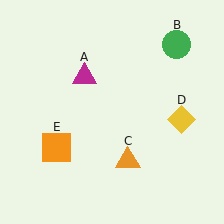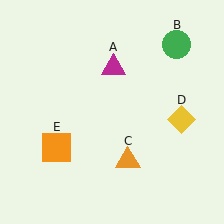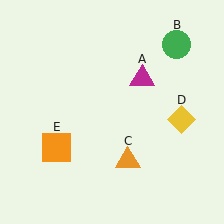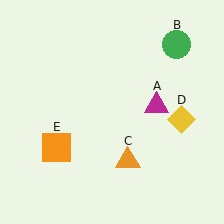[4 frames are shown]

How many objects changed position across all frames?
1 object changed position: magenta triangle (object A).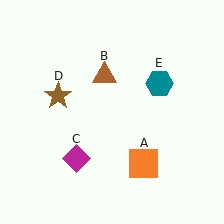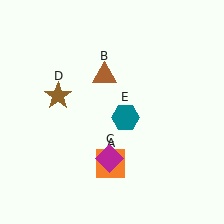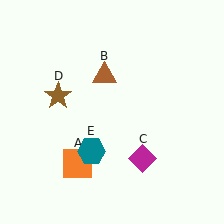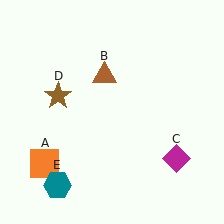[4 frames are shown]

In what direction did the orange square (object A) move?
The orange square (object A) moved left.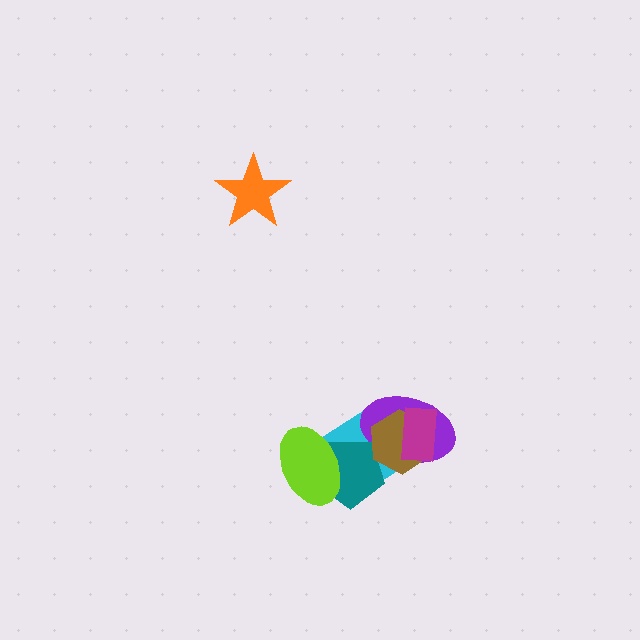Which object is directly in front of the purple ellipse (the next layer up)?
The teal pentagon is directly in front of the purple ellipse.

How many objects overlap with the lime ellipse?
2 objects overlap with the lime ellipse.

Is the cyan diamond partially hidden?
Yes, it is partially covered by another shape.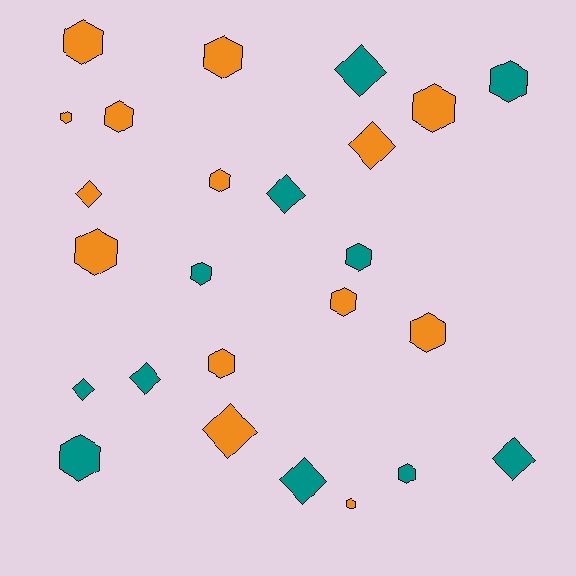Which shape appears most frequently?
Hexagon, with 16 objects.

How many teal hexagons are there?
There are 5 teal hexagons.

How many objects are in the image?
There are 25 objects.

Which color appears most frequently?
Orange, with 14 objects.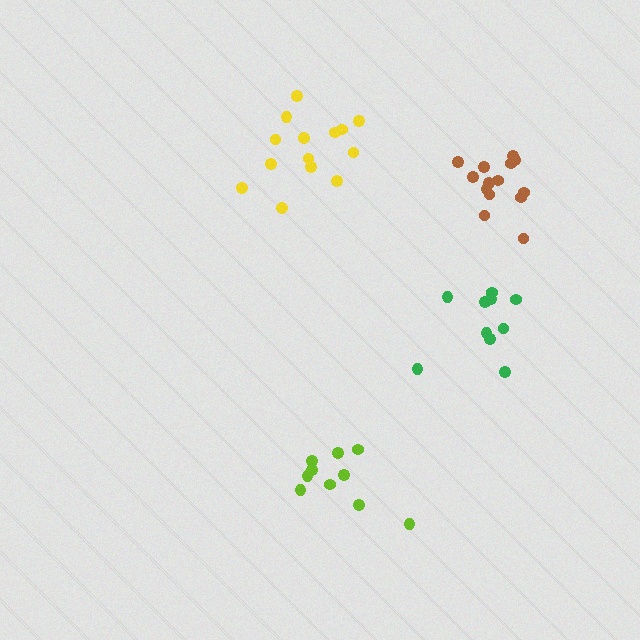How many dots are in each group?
Group 1: 10 dots, Group 2: 10 dots, Group 3: 14 dots, Group 4: 14 dots (48 total).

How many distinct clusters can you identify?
There are 4 distinct clusters.